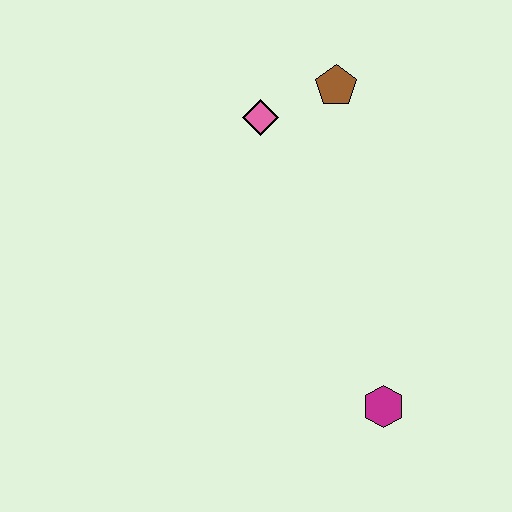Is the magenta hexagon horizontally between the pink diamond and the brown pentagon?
No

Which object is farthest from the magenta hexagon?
The brown pentagon is farthest from the magenta hexagon.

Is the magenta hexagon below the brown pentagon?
Yes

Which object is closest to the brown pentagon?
The pink diamond is closest to the brown pentagon.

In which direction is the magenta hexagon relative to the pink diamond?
The magenta hexagon is below the pink diamond.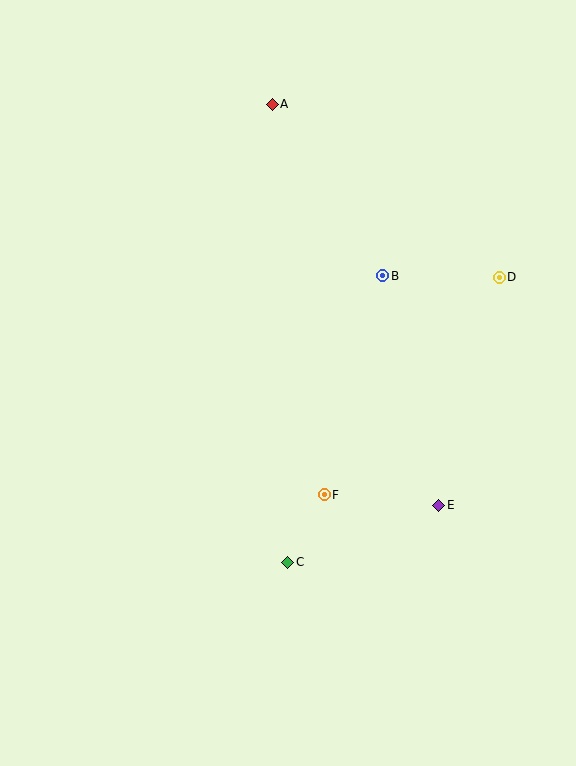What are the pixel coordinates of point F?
Point F is at (324, 495).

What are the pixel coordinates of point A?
Point A is at (272, 104).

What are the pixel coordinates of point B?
Point B is at (383, 276).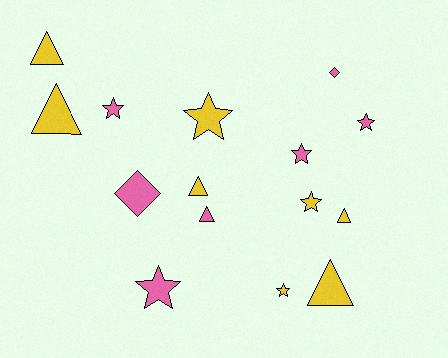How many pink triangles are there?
There is 1 pink triangle.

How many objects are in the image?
There are 15 objects.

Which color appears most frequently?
Yellow, with 8 objects.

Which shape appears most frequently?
Star, with 7 objects.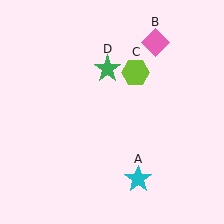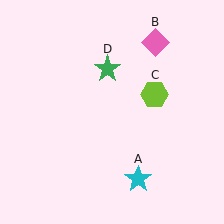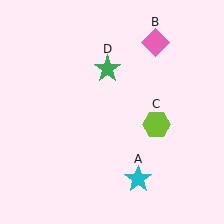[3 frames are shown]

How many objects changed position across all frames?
1 object changed position: lime hexagon (object C).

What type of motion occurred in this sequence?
The lime hexagon (object C) rotated clockwise around the center of the scene.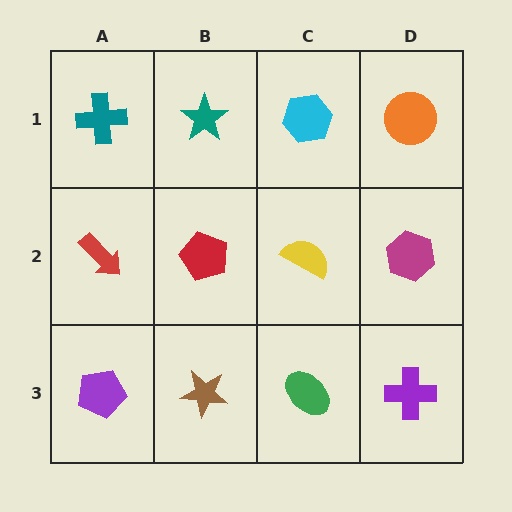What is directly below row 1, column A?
A red arrow.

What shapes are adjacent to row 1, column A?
A red arrow (row 2, column A), a teal star (row 1, column B).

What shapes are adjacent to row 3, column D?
A magenta hexagon (row 2, column D), a green ellipse (row 3, column C).